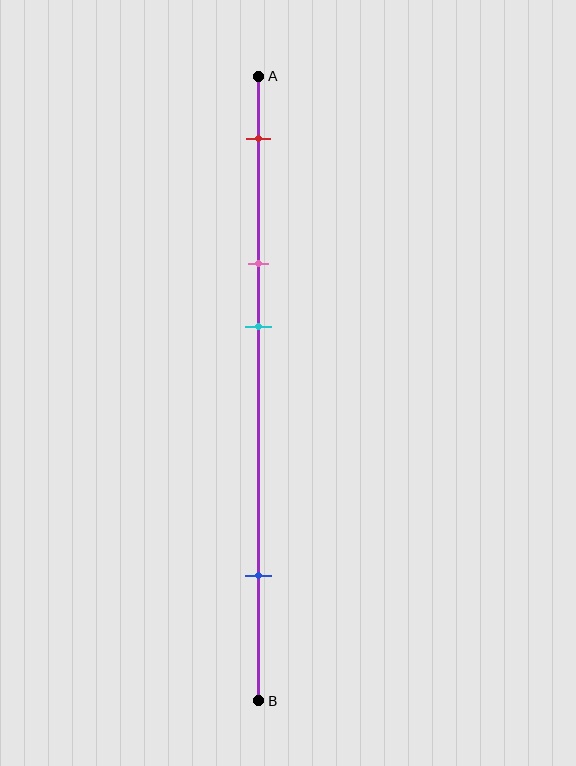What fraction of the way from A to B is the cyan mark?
The cyan mark is approximately 40% (0.4) of the way from A to B.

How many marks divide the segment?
There are 4 marks dividing the segment.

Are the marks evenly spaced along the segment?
No, the marks are not evenly spaced.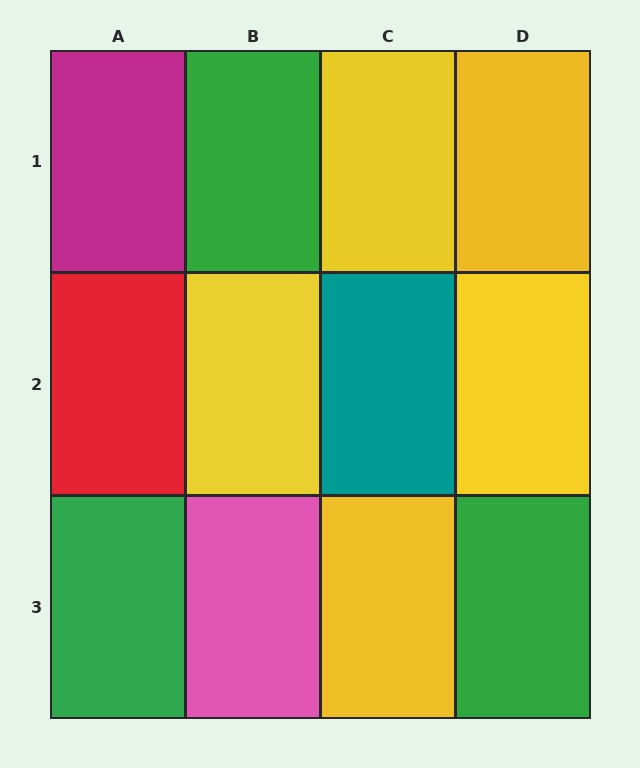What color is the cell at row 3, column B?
Pink.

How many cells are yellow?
5 cells are yellow.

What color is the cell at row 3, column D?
Green.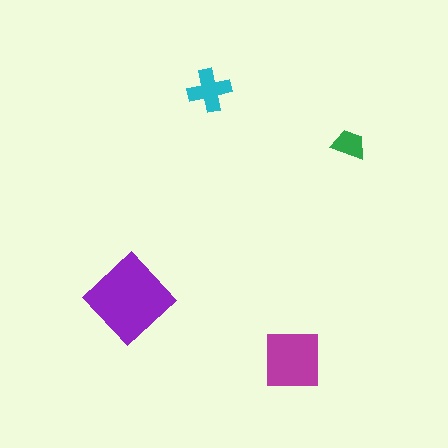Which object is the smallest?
The green trapezoid.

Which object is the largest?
The purple diamond.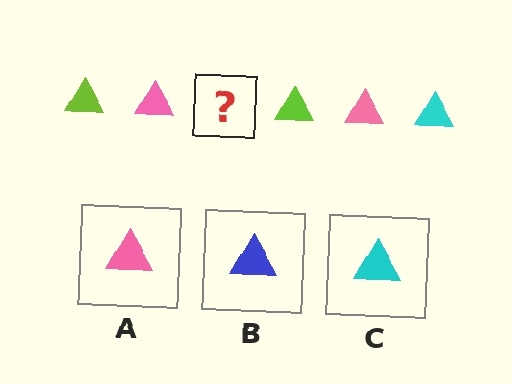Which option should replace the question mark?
Option C.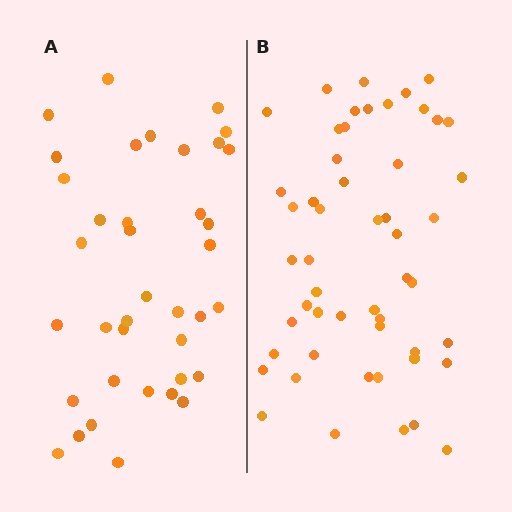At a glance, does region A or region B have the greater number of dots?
Region B (the right region) has more dots.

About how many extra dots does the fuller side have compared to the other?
Region B has approximately 15 more dots than region A.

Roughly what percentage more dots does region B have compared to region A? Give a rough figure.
About 35% more.